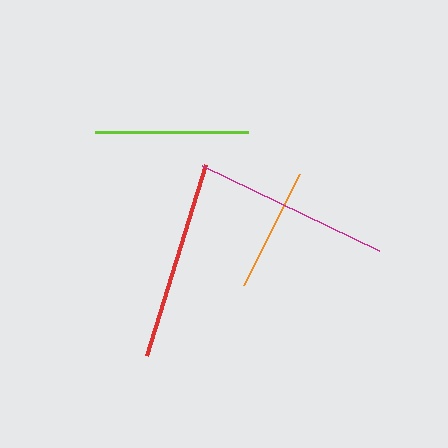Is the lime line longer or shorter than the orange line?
The lime line is longer than the orange line.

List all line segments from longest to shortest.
From longest to shortest: red, magenta, lime, orange.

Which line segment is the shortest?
The orange line is the shortest at approximately 124 pixels.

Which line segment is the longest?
The red line is the longest at approximately 200 pixels.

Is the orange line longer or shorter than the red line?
The red line is longer than the orange line.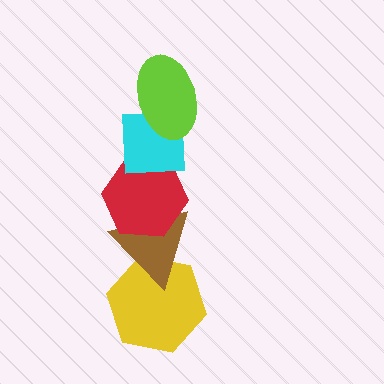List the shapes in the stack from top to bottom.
From top to bottom: the lime ellipse, the cyan square, the red hexagon, the brown triangle, the yellow hexagon.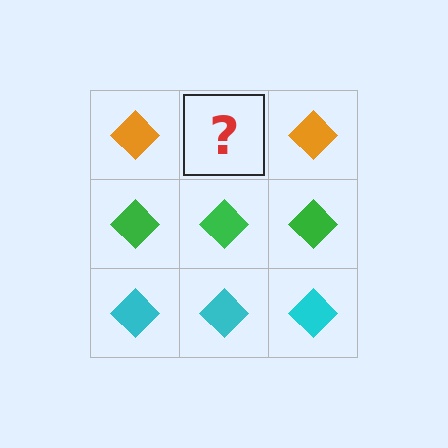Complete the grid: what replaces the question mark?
The question mark should be replaced with an orange diamond.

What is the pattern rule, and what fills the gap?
The rule is that each row has a consistent color. The gap should be filled with an orange diamond.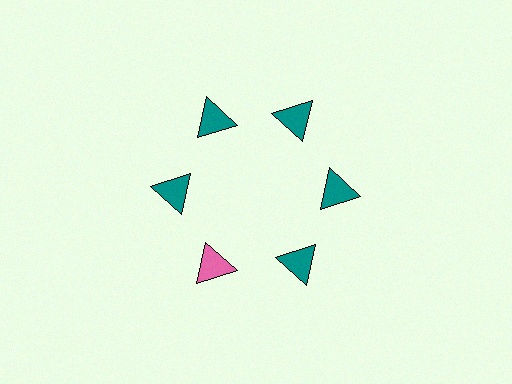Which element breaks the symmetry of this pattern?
The pink triangle at roughly the 7 o'clock position breaks the symmetry. All other shapes are teal triangles.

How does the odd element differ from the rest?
It has a different color: pink instead of teal.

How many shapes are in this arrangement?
There are 6 shapes arranged in a ring pattern.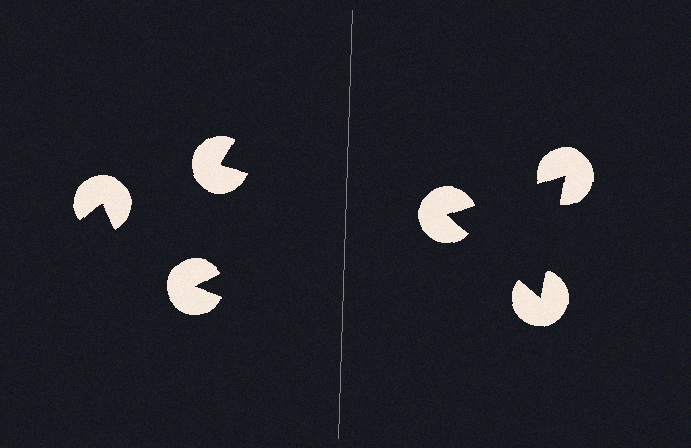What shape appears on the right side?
An illusory triangle.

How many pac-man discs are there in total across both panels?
6 — 3 on each side.